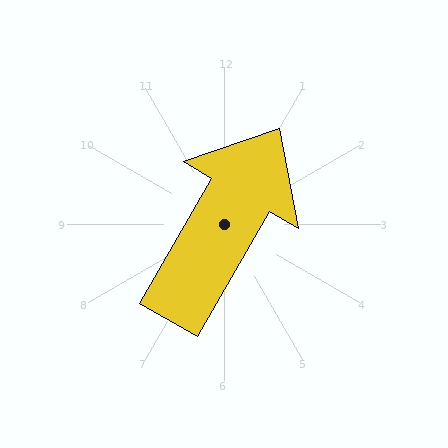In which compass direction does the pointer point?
Northeast.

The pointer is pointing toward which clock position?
Roughly 1 o'clock.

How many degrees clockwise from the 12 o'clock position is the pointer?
Approximately 30 degrees.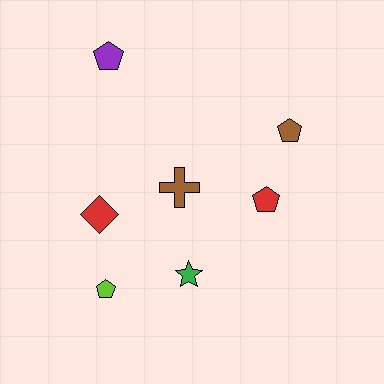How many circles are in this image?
There are no circles.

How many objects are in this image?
There are 7 objects.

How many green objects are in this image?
There is 1 green object.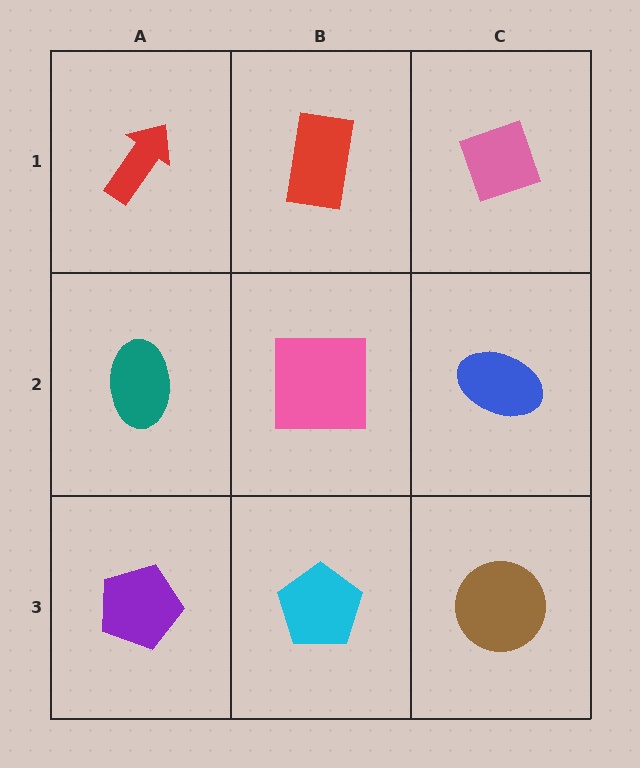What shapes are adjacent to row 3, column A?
A teal ellipse (row 2, column A), a cyan pentagon (row 3, column B).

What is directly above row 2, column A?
A red arrow.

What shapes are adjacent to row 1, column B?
A pink square (row 2, column B), a red arrow (row 1, column A), a pink diamond (row 1, column C).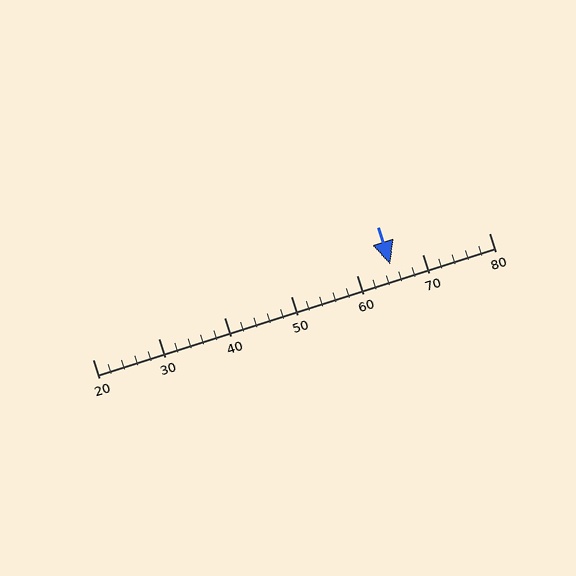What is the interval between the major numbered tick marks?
The major tick marks are spaced 10 units apart.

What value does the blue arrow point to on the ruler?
The blue arrow points to approximately 65.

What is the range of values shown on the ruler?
The ruler shows values from 20 to 80.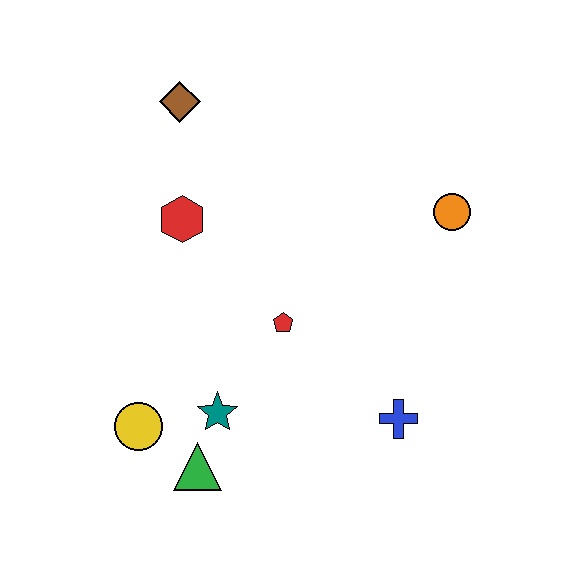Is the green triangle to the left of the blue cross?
Yes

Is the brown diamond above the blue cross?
Yes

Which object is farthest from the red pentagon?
The brown diamond is farthest from the red pentagon.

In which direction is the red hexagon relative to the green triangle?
The red hexagon is above the green triangle.